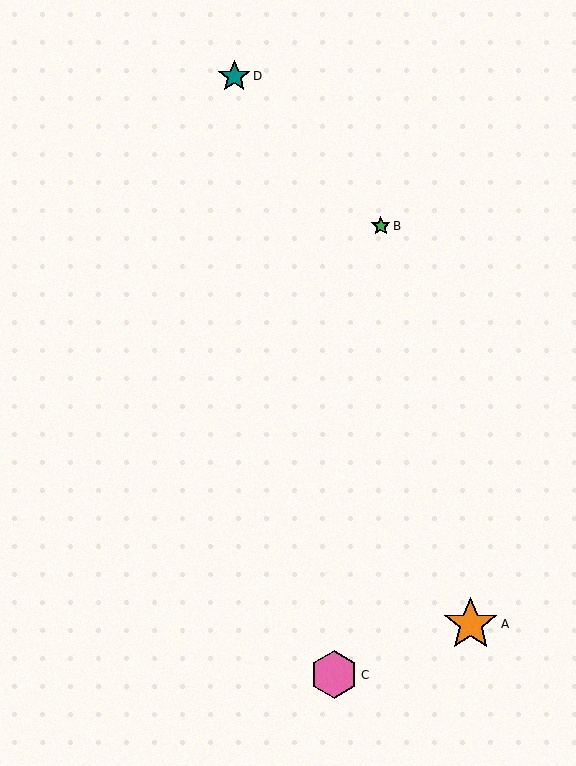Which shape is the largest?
The orange star (labeled A) is the largest.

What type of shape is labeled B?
Shape B is a green star.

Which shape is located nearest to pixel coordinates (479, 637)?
The orange star (labeled A) at (471, 624) is nearest to that location.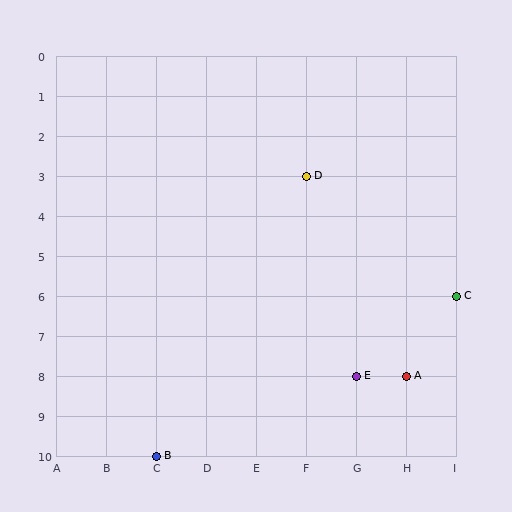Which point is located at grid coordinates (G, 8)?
Point E is at (G, 8).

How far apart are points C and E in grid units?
Points C and E are 2 columns and 2 rows apart (about 2.8 grid units diagonally).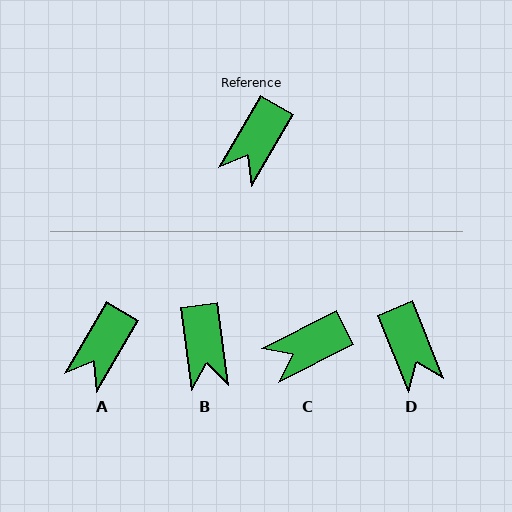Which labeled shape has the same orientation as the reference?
A.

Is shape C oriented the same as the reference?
No, it is off by about 33 degrees.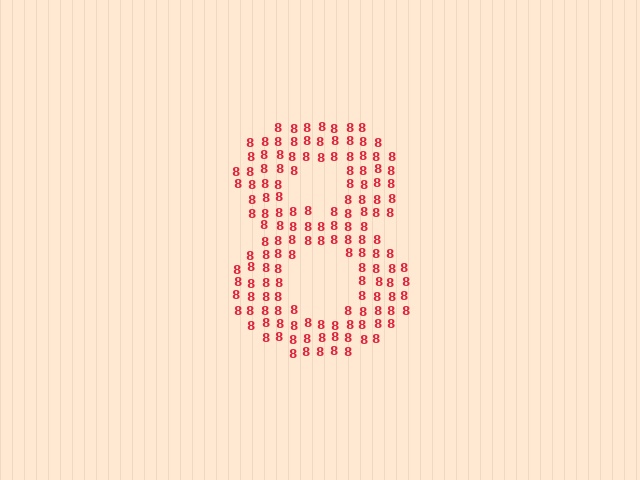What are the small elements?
The small elements are digit 8's.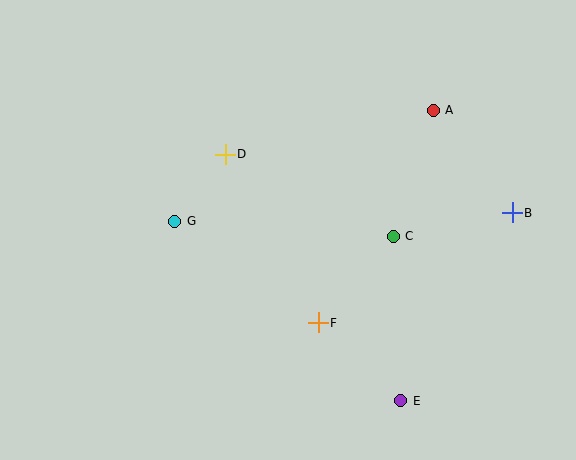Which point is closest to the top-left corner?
Point D is closest to the top-left corner.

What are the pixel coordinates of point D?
Point D is at (225, 154).